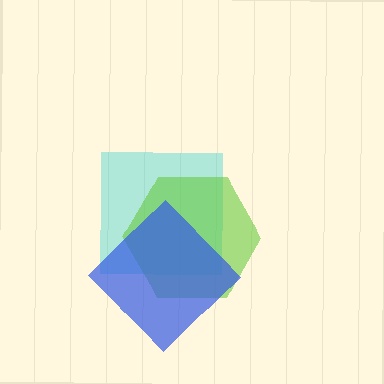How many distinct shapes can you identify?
There are 3 distinct shapes: a cyan square, a lime hexagon, a blue diamond.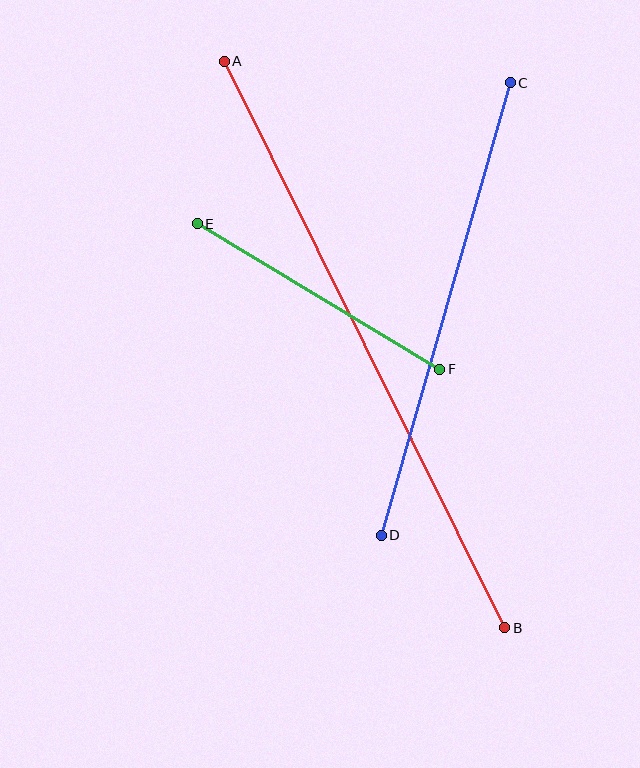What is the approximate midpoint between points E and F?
The midpoint is at approximately (318, 297) pixels.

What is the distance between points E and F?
The distance is approximately 283 pixels.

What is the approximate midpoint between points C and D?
The midpoint is at approximately (446, 309) pixels.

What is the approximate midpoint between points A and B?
The midpoint is at approximately (364, 345) pixels.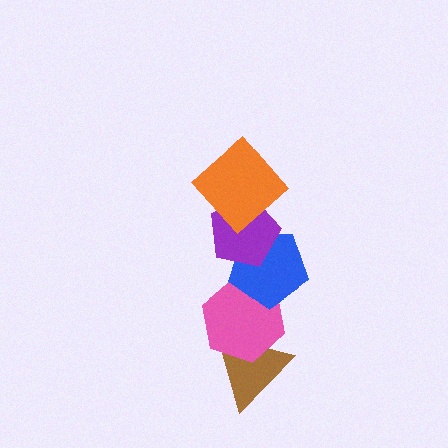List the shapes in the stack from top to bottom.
From top to bottom: the orange diamond, the purple pentagon, the blue pentagon, the pink hexagon, the brown triangle.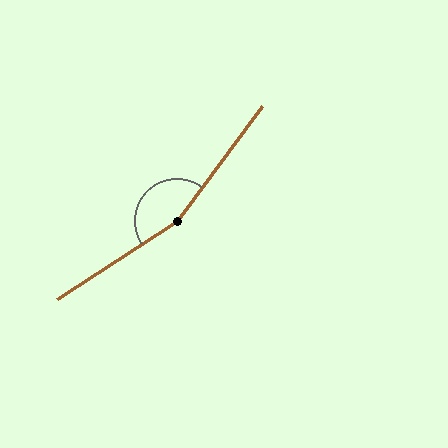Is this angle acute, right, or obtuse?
It is obtuse.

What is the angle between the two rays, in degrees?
Approximately 160 degrees.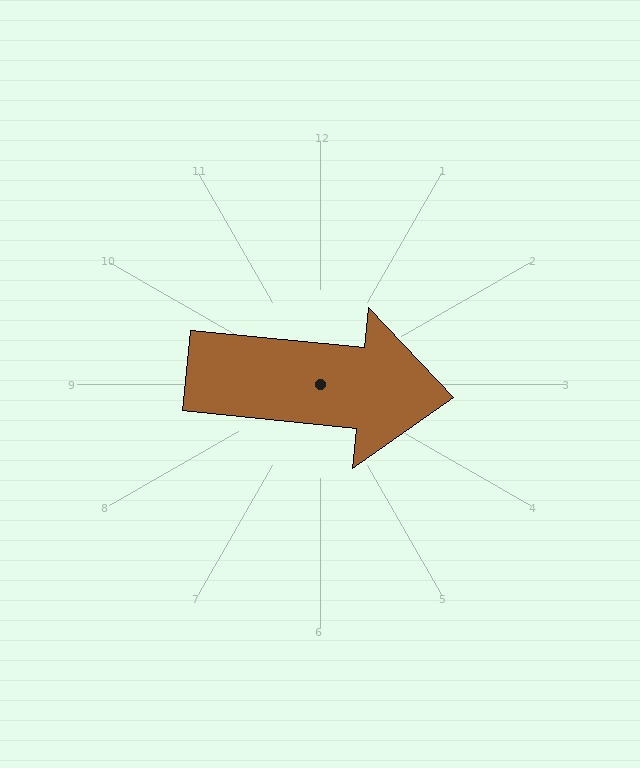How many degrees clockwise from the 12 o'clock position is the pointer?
Approximately 96 degrees.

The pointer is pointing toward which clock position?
Roughly 3 o'clock.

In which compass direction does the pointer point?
East.